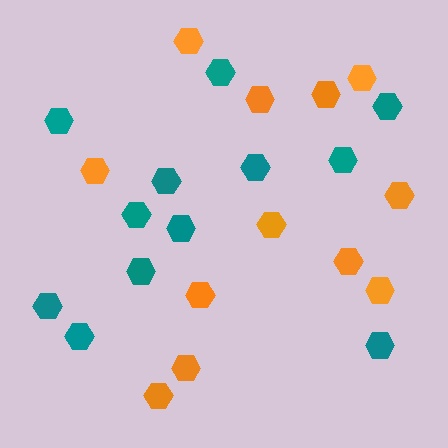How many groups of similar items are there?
There are 2 groups: one group of orange hexagons (12) and one group of teal hexagons (12).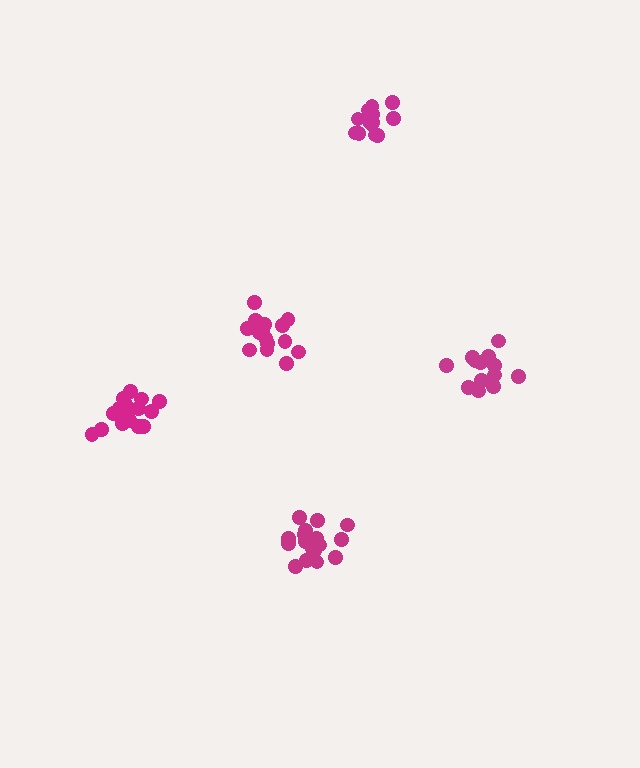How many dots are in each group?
Group 1: 14 dots, Group 2: 13 dots, Group 3: 15 dots, Group 4: 19 dots, Group 5: 19 dots (80 total).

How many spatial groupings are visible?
There are 5 spatial groupings.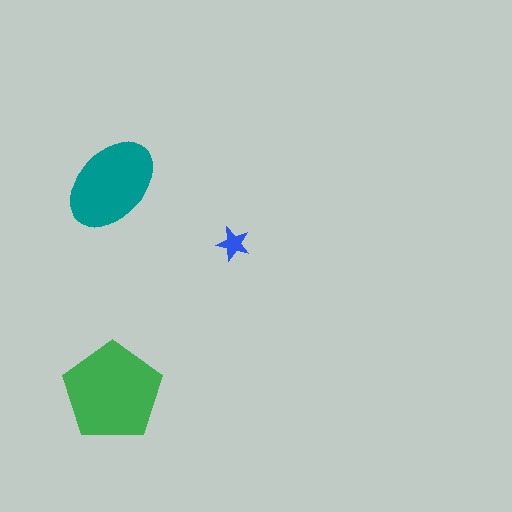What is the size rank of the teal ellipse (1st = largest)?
2nd.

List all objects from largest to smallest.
The green pentagon, the teal ellipse, the blue star.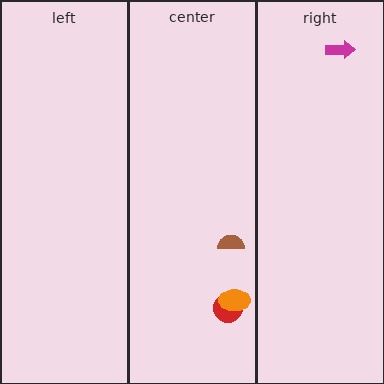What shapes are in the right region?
The magenta arrow.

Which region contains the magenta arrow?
The right region.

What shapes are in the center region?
The brown semicircle, the red circle, the orange ellipse.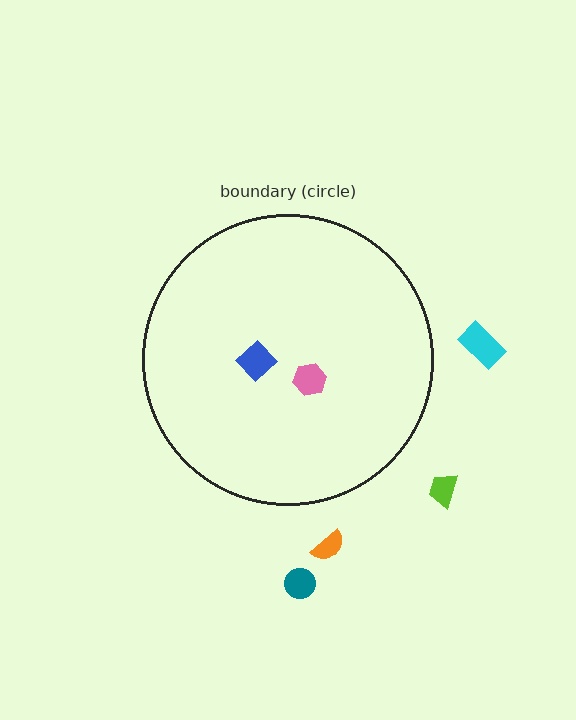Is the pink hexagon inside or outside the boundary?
Inside.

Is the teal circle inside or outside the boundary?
Outside.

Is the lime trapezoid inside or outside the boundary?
Outside.